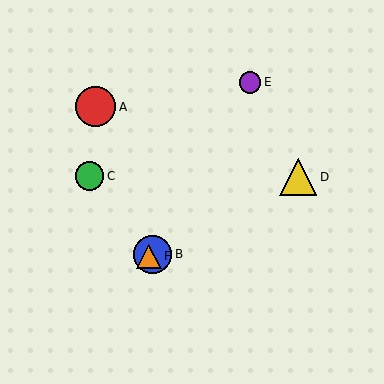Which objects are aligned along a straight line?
Objects B, D, F are aligned along a straight line.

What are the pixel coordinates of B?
Object B is at (153, 254).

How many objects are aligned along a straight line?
3 objects (B, D, F) are aligned along a straight line.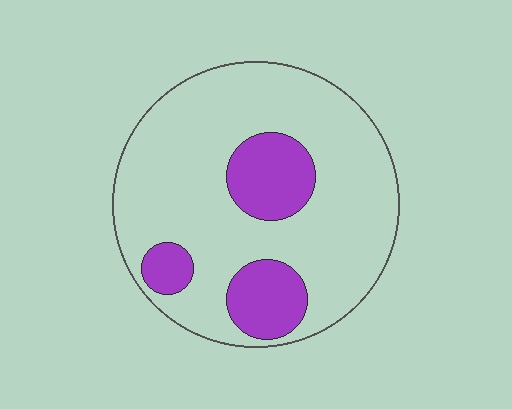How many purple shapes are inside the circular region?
3.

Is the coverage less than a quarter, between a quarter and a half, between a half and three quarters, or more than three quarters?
Less than a quarter.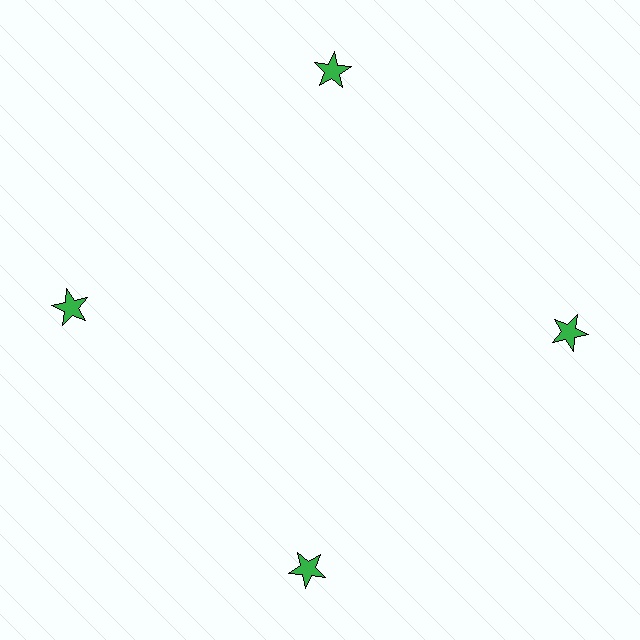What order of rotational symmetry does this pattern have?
This pattern has 4-fold rotational symmetry.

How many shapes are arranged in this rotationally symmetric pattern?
There are 4 shapes, arranged in 4 groups of 1.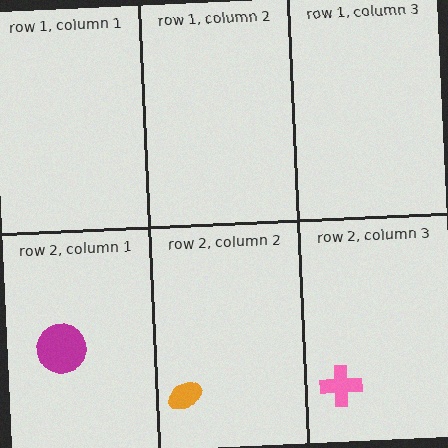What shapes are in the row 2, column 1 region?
The magenta circle.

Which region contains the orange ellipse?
The row 2, column 2 region.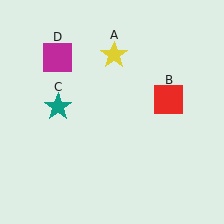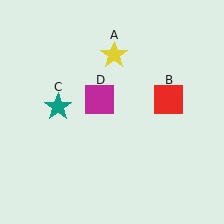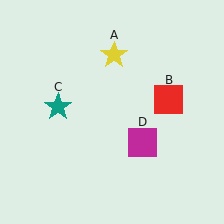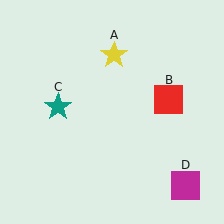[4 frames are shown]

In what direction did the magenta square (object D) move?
The magenta square (object D) moved down and to the right.